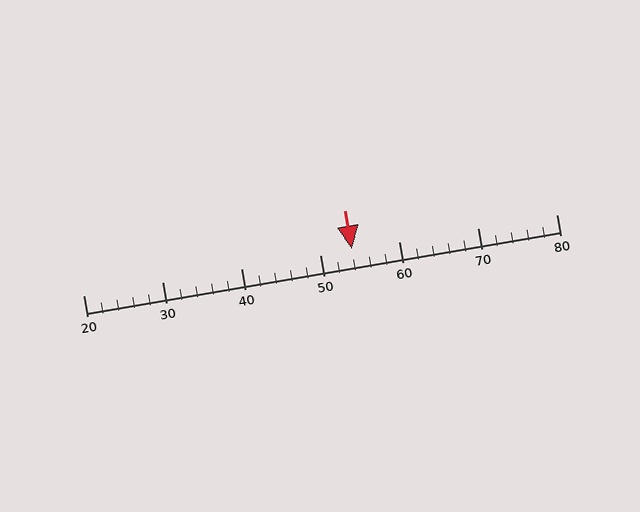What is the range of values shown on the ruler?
The ruler shows values from 20 to 80.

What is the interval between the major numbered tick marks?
The major tick marks are spaced 10 units apart.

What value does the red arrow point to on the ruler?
The red arrow points to approximately 54.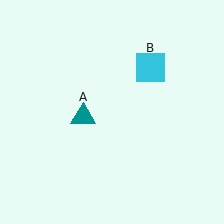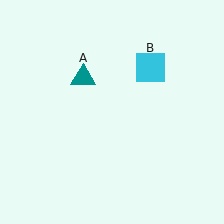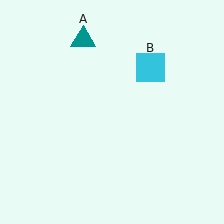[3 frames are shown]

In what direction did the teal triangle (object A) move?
The teal triangle (object A) moved up.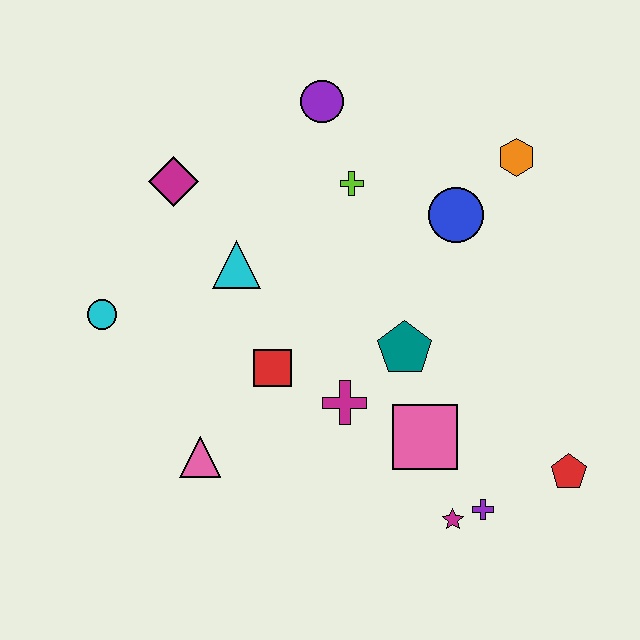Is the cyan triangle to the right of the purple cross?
No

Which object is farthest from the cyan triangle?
The red pentagon is farthest from the cyan triangle.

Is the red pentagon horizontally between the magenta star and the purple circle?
No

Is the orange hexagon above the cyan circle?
Yes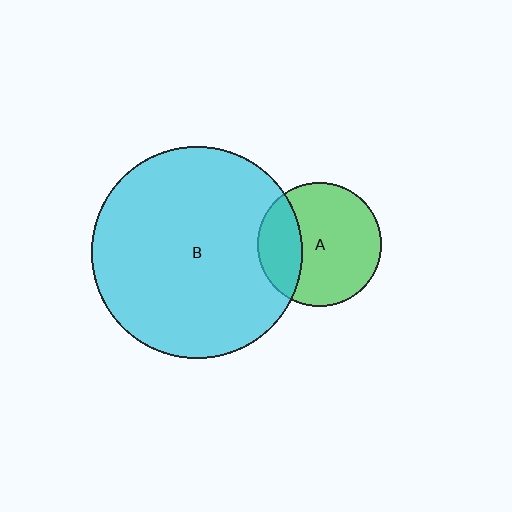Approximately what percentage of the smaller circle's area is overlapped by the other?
Approximately 30%.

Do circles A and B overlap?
Yes.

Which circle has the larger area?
Circle B (cyan).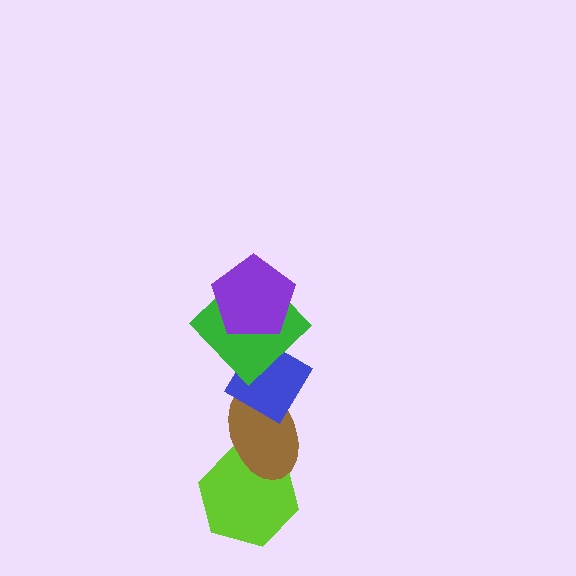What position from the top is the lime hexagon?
The lime hexagon is 5th from the top.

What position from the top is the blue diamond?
The blue diamond is 3rd from the top.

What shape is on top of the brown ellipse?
The blue diamond is on top of the brown ellipse.